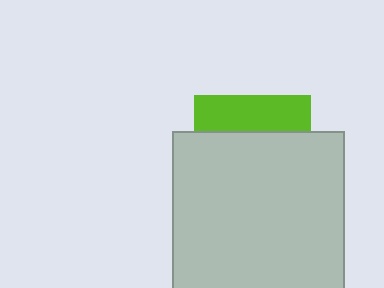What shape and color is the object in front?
The object in front is a light gray square.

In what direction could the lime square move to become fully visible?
The lime square could move up. That would shift it out from behind the light gray square entirely.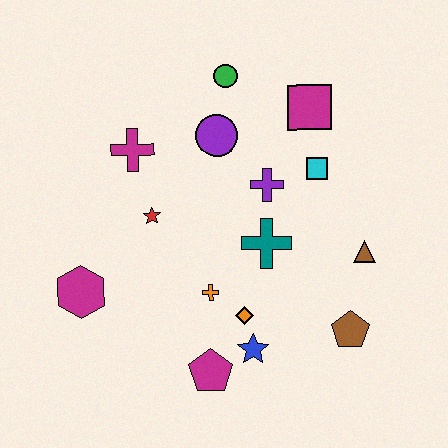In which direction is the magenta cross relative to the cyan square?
The magenta cross is to the left of the cyan square.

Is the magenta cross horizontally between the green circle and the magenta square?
No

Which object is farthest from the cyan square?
The magenta hexagon is farthest from the cyan square.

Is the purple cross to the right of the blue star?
Yes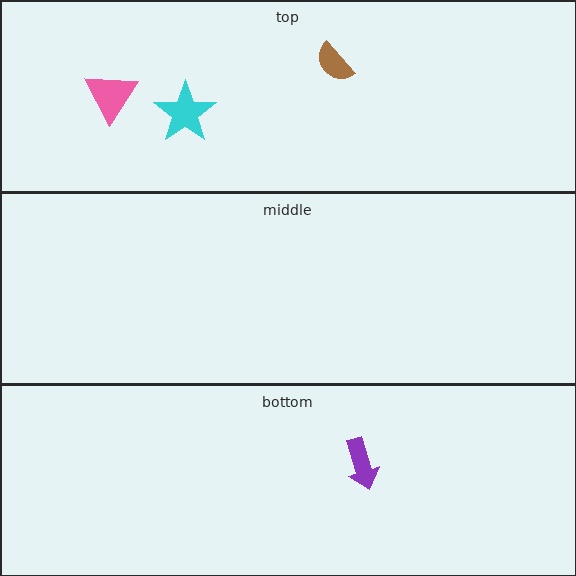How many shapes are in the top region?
3.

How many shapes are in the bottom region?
1.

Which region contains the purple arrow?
The bottom region.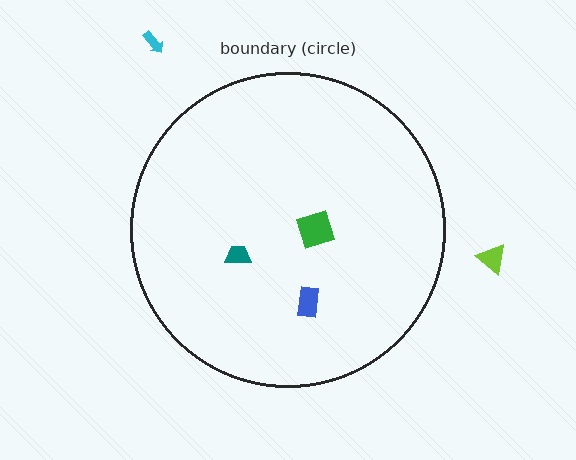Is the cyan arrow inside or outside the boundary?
Outside.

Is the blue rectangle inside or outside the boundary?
Inside.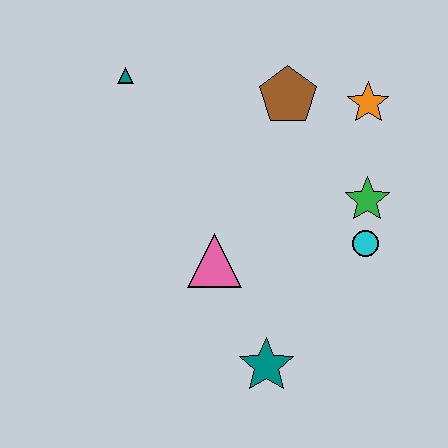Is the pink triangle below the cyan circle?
Yes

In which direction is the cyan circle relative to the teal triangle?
The cyan circle is to the right of the teal triangle.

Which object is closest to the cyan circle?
The green star is closest to the cyan circle.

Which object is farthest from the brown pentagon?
The teal star is farthest from the brown pentagon.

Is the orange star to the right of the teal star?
Yes